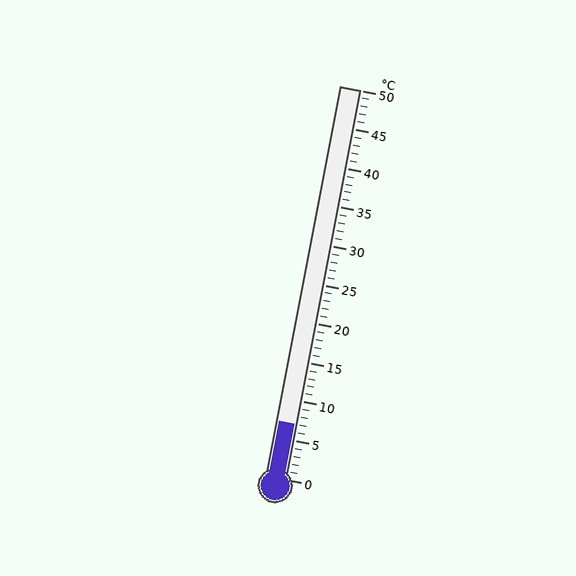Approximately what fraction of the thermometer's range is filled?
The thermometer is filled to approximately 15% of its range.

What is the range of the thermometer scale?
The thermometer scale ranges from 0°C to 50°C.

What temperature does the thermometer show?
The thermometer shows approximately 7°C.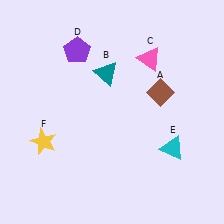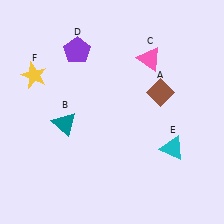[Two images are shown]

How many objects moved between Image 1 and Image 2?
2 objects moved between the two images.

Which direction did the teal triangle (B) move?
The teal triangle (B) moved down.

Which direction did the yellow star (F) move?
The yellow star (F) moved up.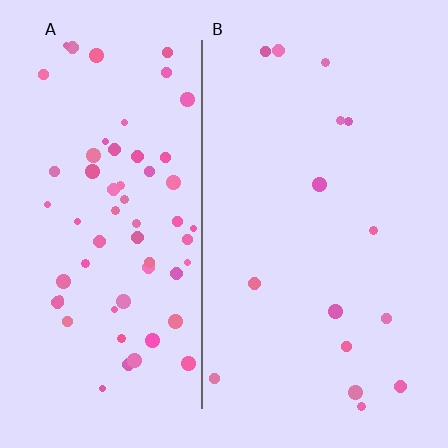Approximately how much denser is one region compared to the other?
Approximately 4.1× — region A over region B.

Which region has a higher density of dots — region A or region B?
A (the left).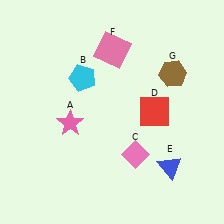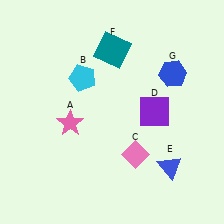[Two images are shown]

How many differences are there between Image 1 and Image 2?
There are 3 differences between the two images.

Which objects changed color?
D changed from red to purple. F changed from pink to teal. G changed from brown to blue.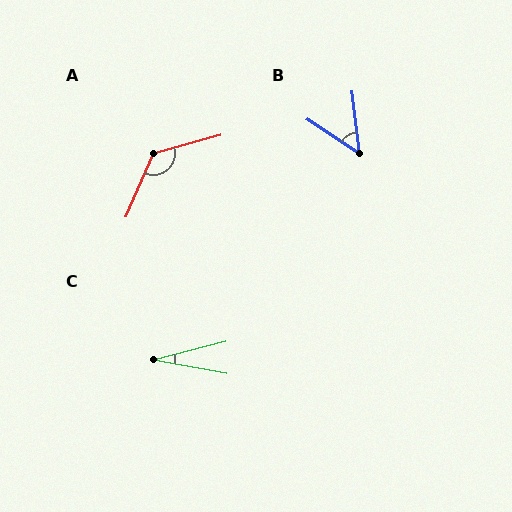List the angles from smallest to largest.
C (25°), B (49°), A (129°).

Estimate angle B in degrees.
Approximately 49 degrees.